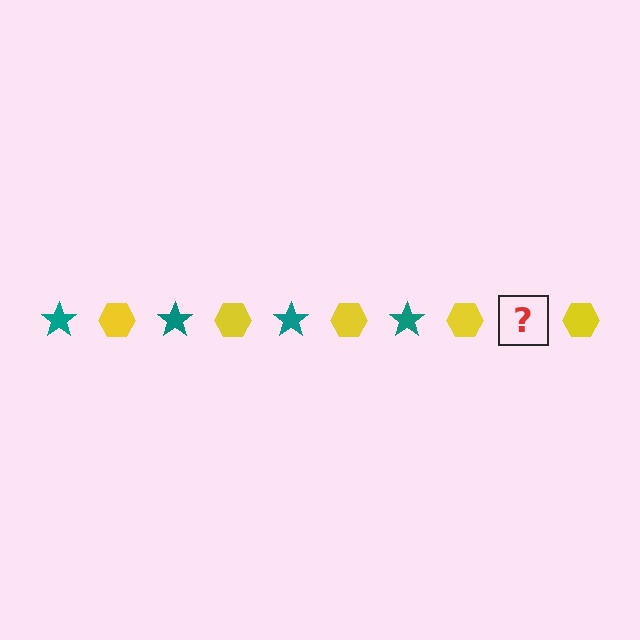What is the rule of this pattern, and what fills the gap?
The rule is that the pattern alternates between teal star and yellow hexagon. The gap should be filled with a teal star.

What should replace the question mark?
The question mark should be replaced with a teal star.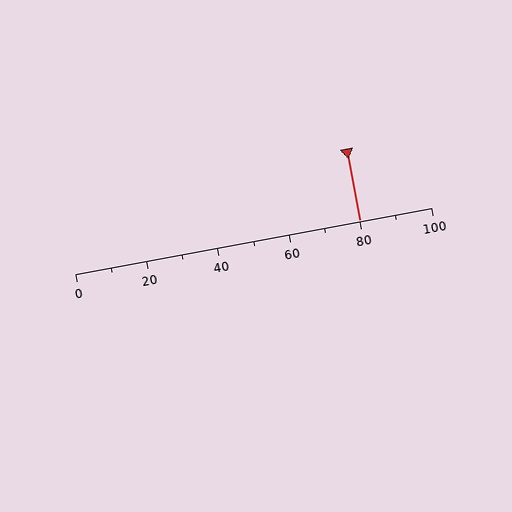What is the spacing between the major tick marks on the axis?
The major ticks are spaced 20 apart.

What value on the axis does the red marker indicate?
The marker indicates approximately 80.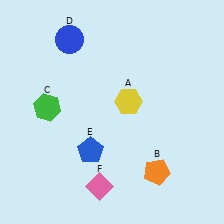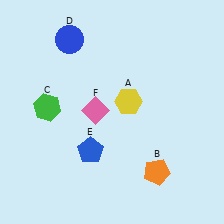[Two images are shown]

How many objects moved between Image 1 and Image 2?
1 object moved between the two images.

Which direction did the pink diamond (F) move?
The pink diamond (F) moved up.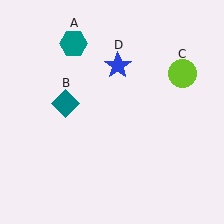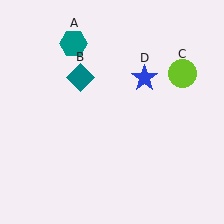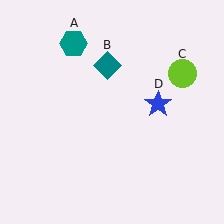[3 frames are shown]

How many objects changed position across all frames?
2 objects changed position: teal diamond (object B), blue star (object D).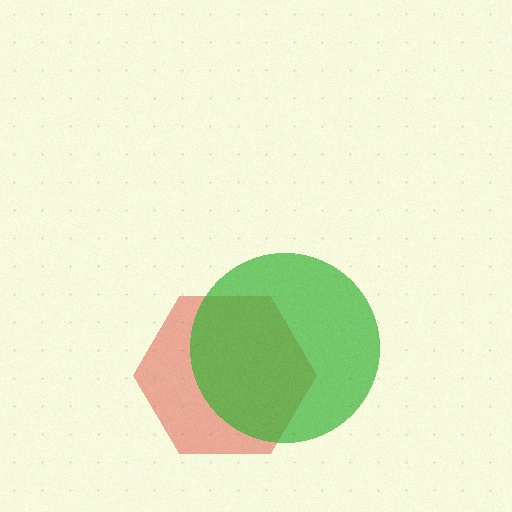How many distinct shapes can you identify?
There are 2 distinct shapes: a red hexagon, a green circle.